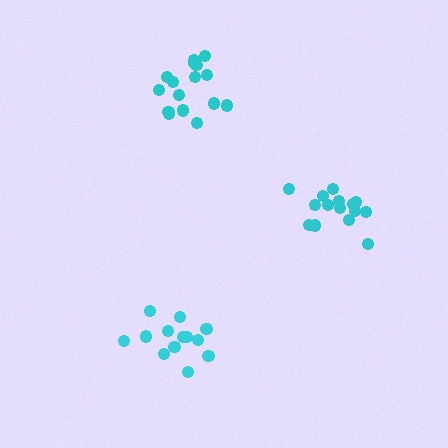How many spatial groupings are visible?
There are 3 spatial groupings.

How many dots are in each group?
Group 1: 16 dots, Group 2: 15 dots, Group 3: 13 dots (44 total).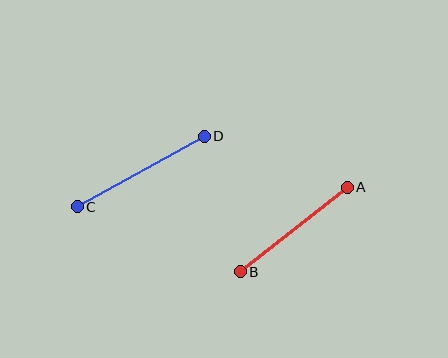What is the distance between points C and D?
The distance is approximately 145 pixels.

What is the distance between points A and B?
The distance is approximately 136 pixels.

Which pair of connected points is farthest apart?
Points C and D are farthest apart.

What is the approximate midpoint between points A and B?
The midpoint is at approximately (294, 230) pixels.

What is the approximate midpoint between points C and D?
The midpoint is at approximately (141, 171) pixels.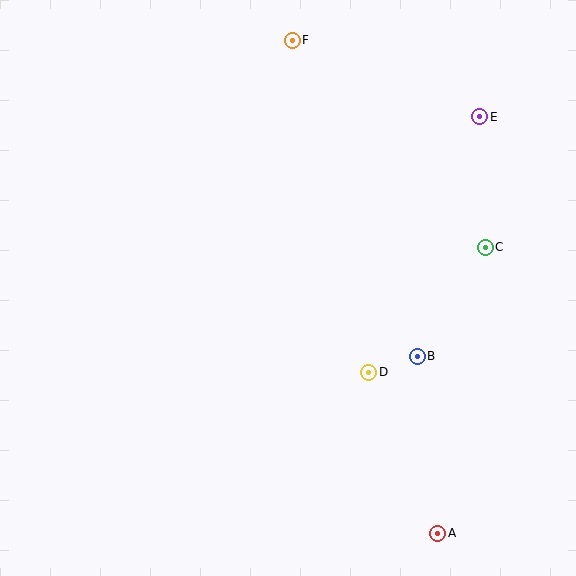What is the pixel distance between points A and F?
The distance between A and F is 514 pixels.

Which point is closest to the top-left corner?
Point F is closest to the top-left corner.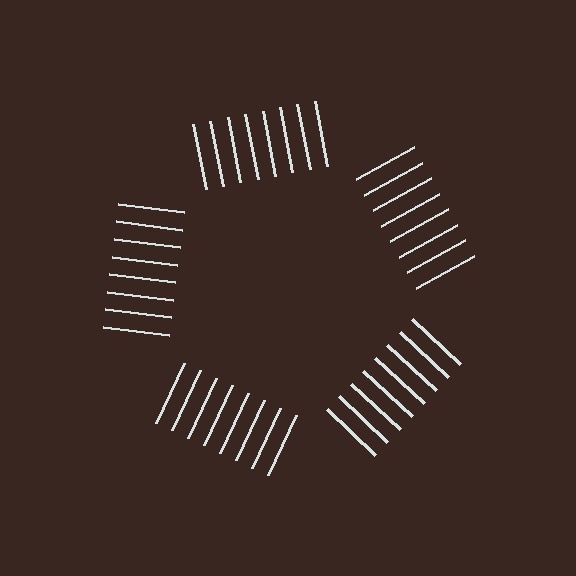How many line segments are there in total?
40 — 8 along each of the 5 edges.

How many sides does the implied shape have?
5 sides — the line-ends trace a pentagon.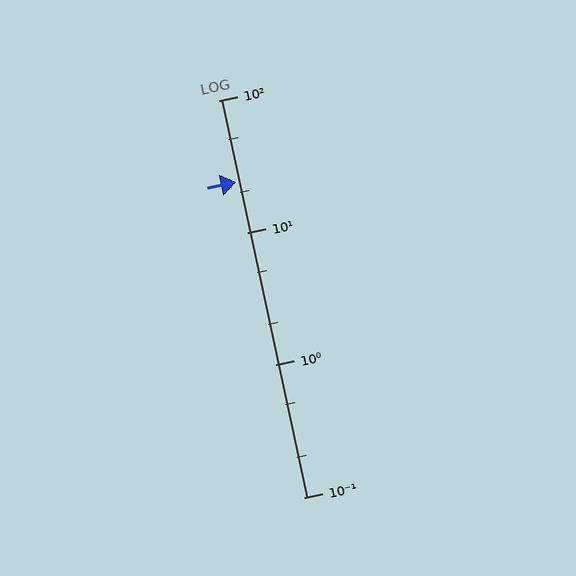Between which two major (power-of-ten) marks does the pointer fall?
The pointer is between 10 and 100.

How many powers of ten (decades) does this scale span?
The scale spans 3 decades, from 0.1 to 100.